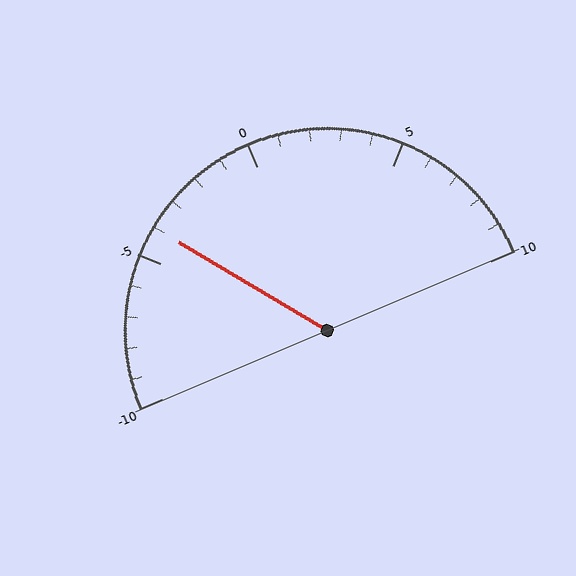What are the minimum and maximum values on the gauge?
The gauge ranges from -10 to 10.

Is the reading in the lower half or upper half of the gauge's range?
The reading is in the lower half of the range (-10 to 10).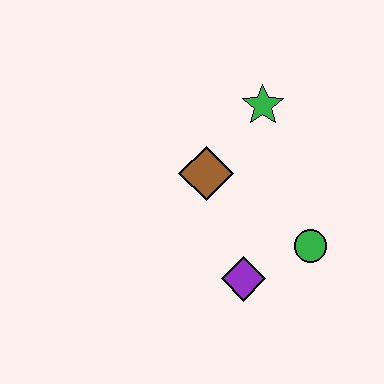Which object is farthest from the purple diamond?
The green star is farthest from the purple diamond.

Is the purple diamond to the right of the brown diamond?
Yes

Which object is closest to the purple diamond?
The green circle is closest to the purple diamond.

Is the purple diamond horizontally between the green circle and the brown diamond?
Yes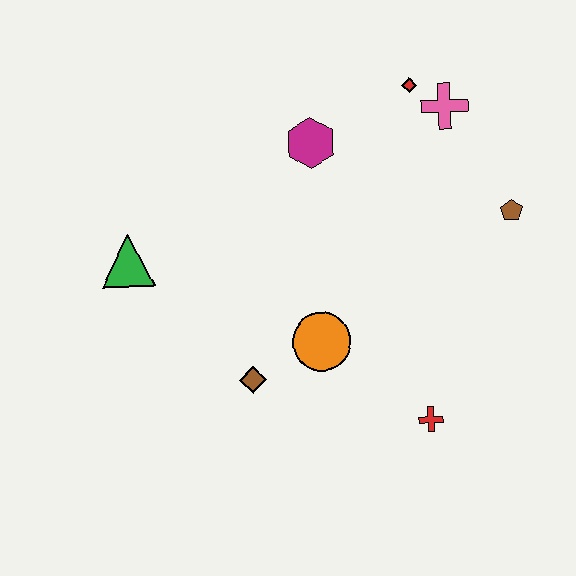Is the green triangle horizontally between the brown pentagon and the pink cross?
No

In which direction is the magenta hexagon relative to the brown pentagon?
The magenta hexagon is to the left of the brown pentagon.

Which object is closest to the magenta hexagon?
The red diamond is closest to the magenta hexagon.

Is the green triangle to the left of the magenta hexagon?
Yes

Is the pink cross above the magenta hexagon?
Yes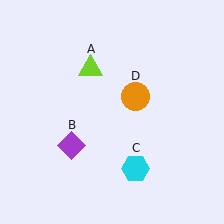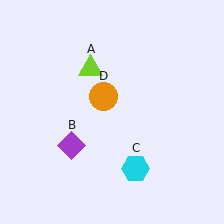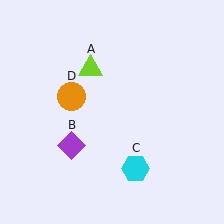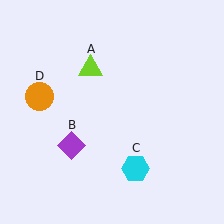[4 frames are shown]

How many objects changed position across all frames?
1 object changed position: orange circle (object D).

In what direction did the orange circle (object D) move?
The orange circle (object D) moved left.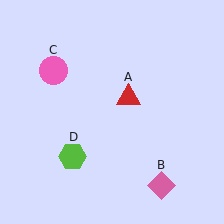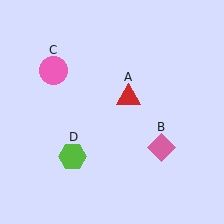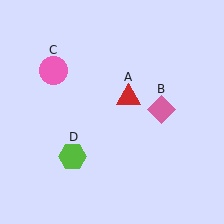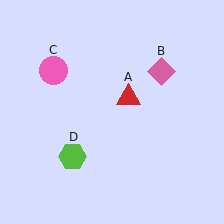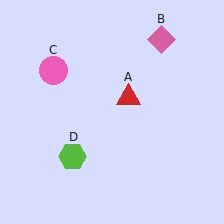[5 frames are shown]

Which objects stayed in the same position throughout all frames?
Red triangle (object A) and pink circle (object C) and lime hexagon (object D) remained stationary.